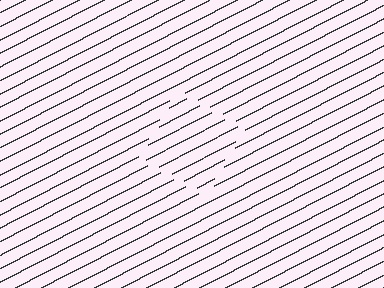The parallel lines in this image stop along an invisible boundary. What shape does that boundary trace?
An illusory square. The interior of the shape contains the same grating, shifted by half a period — the contour is defined by the phase discontinuity where line-ends from the inner and outer gratings abut.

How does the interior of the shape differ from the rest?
The interior of the shape contains the same grating, shifted by half a period — the contour is defined by the phase discontinuity where line-ends from the inner and outer gratings abut.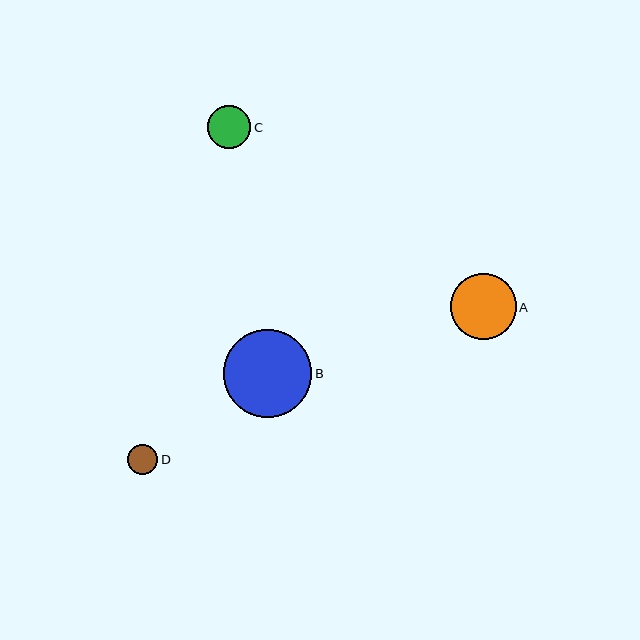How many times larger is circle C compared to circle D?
Circle C is approximately 1.5 times the size of circle D.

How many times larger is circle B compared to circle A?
Circle B is approximately 1.3 times the size of circle A.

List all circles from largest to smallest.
From largest to smallest: B, A, C, D.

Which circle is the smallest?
Circle D is the smallest with a size of approximately 30 pixels.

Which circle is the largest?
Circle B is the largest with a size of approximately 88 pixels.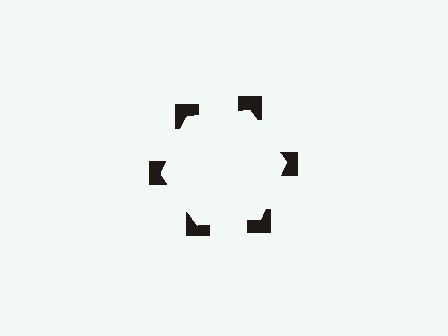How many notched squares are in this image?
There are 6 — one at each vertex of the illusory hexagon.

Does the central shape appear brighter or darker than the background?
It typically appears slightly brighter than the background, even though no actual brightness change is drawn.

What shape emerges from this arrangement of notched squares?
An illusory hexagon — its edges are inferred from the aligned wedge cuts in the notched squares, not physically drawn.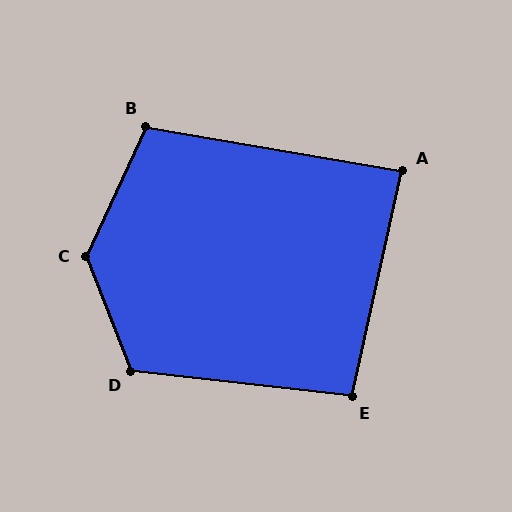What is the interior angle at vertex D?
Approximately 118 degrees (obtuse).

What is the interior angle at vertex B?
Approximately 105 degrees (obtuse).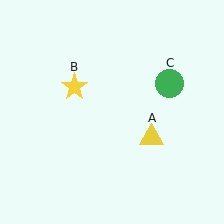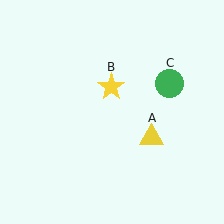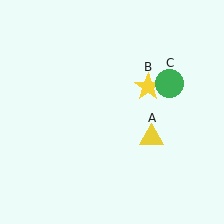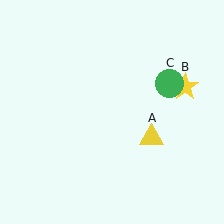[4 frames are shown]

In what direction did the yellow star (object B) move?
The yellow star (object B) moved right.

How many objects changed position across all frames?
1 object changed position: yellow star (object B).